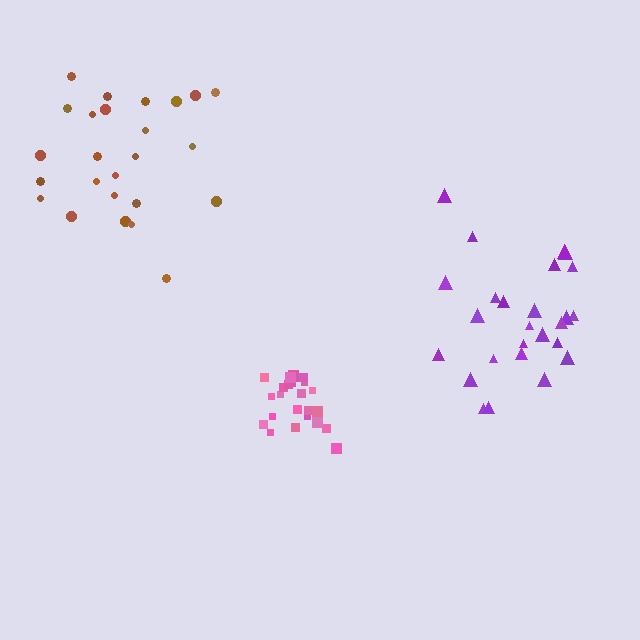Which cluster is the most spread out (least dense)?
Brown.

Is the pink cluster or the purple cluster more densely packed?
Pink.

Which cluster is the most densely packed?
Pink.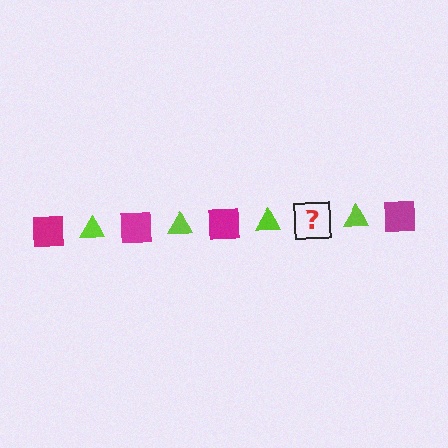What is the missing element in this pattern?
The missing element is a magenta square.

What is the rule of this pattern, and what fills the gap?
The rule is that the pattern alternates between magenta square and lime triangle. The gap should be filled with a magenta square.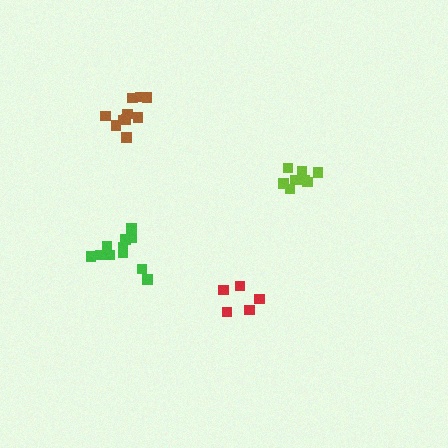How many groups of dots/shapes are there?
There are 4 groups.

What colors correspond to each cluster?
The clusters are colored: lime, brown, green, red.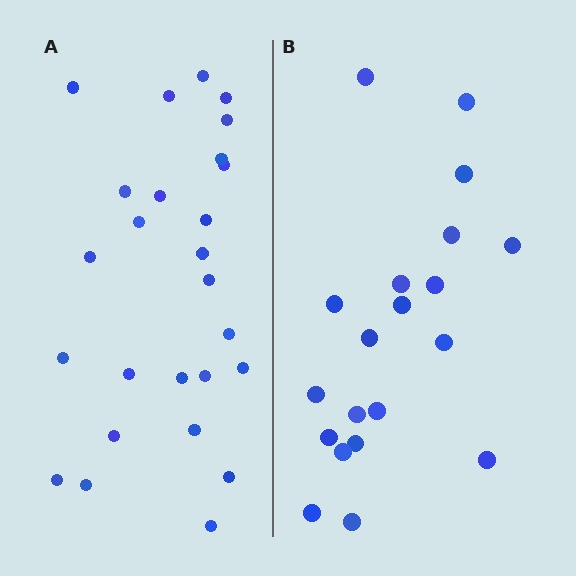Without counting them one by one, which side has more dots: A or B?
Region A (the left region) has more dots.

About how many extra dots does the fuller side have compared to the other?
Region A has about 6 more dots than region B.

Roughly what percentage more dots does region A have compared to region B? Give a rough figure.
About 30% more.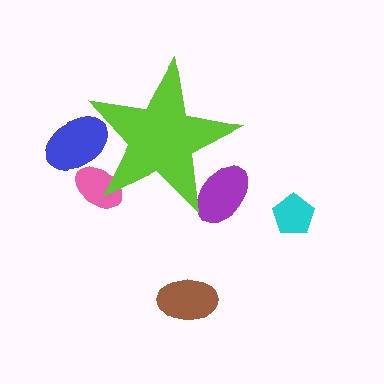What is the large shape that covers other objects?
A lime star.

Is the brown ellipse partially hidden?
No, the brown ellipse is fully visible.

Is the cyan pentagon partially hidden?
No, the cyan pentagon is fully visible.